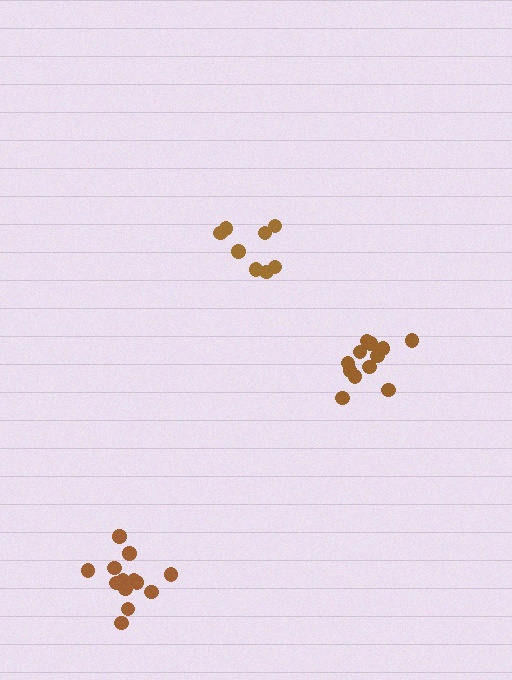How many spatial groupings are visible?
There are 3 spatial groupings.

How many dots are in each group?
Group 1: 8 dots, Group 2: 12 dots, Group 3: 13 dots (33 total).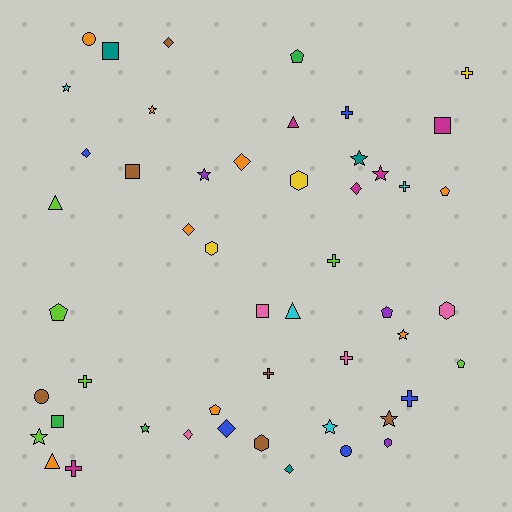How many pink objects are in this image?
There are 4 pink objects.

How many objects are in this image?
There are 50 objects.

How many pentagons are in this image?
There are 6 pentagons.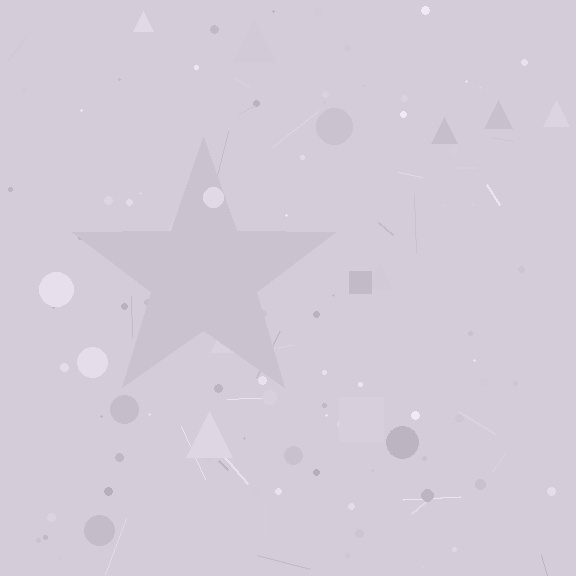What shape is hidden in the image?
A star is hidden in the image.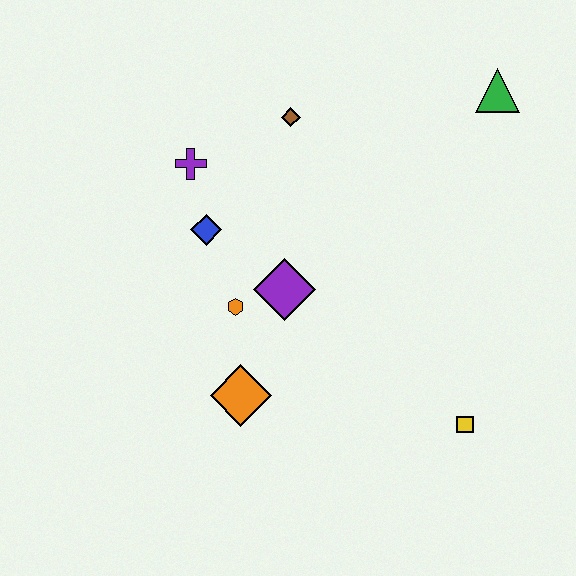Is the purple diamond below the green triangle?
Yes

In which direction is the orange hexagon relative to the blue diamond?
The orange hexagon is below the blue diamond.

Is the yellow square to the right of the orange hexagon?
Yes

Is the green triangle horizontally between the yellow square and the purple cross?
No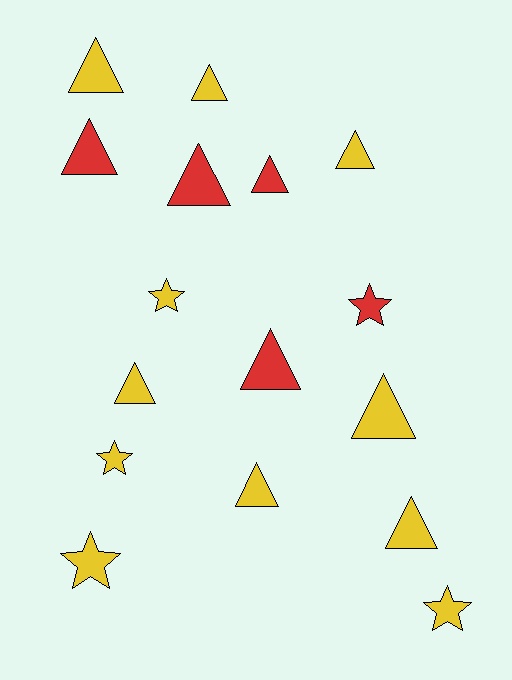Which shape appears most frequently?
Triangle, with 11 objects.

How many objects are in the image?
There are 16 objects.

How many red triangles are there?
There are 4 red triangles.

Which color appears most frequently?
Yellow, with 11 objects.